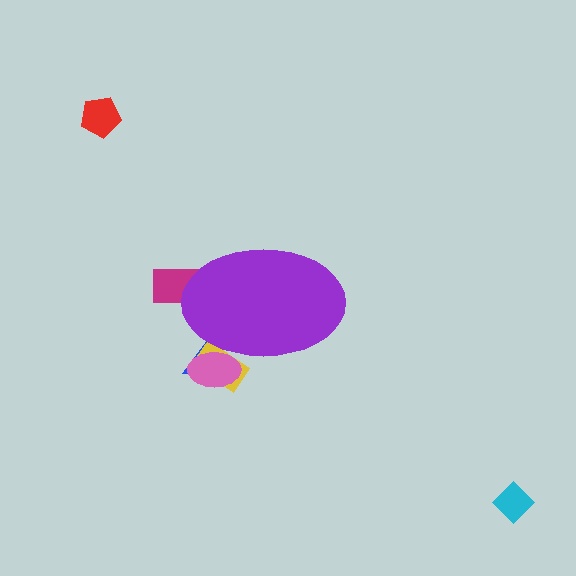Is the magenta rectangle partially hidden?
Yes, the magenta rectangle is partially hidden behind the purple ellipse.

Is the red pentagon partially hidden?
No, the red pentagon is fully visible.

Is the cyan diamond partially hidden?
No, the cyan diamond is fully visible.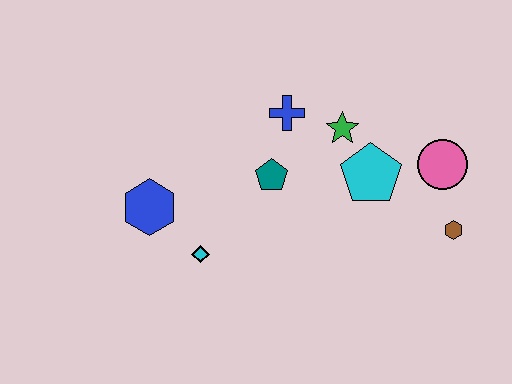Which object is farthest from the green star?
The blue hexagon is farthest from the green star.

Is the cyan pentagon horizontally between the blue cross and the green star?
No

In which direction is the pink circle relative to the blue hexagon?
The pink circle is to the right of the blue hexagon.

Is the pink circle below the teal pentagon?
No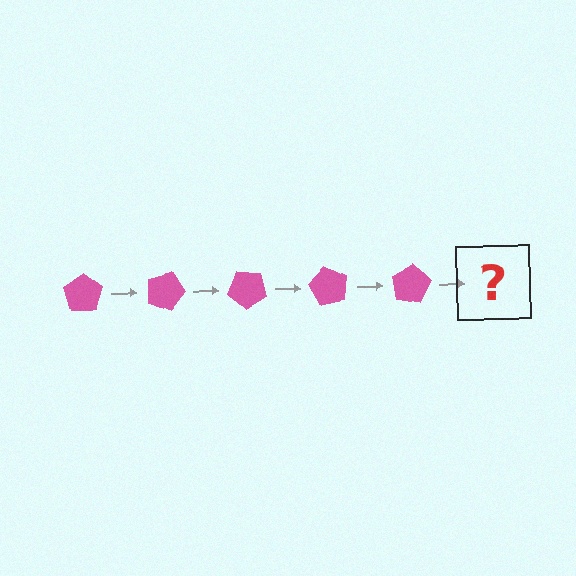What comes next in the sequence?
The next element should be a pink pentagon rotated 100 degrees.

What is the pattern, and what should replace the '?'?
The pattern is that the pentagon rotates 20 degrees each step. The '?' should be a pink pentagon rotated 100 degrees.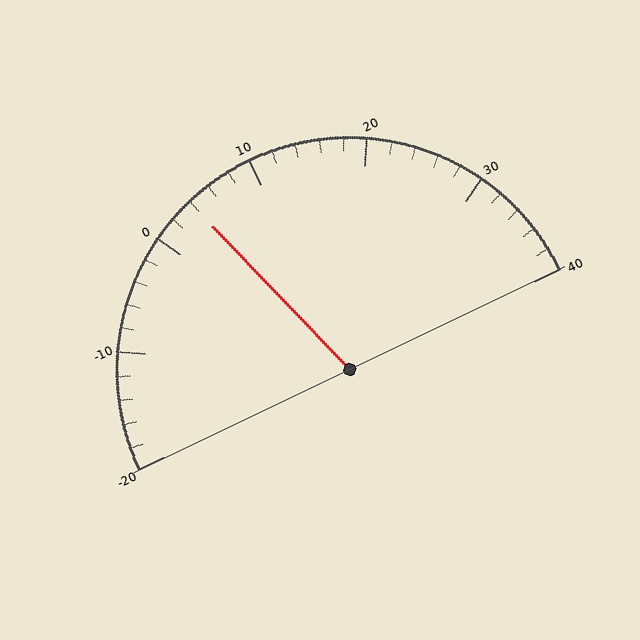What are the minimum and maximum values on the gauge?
The gauge ranges from -20 to 40.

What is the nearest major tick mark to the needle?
The nearest major tick mark is 0.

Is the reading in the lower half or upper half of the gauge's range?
The reading is in the lower half of the range (-20 to 40).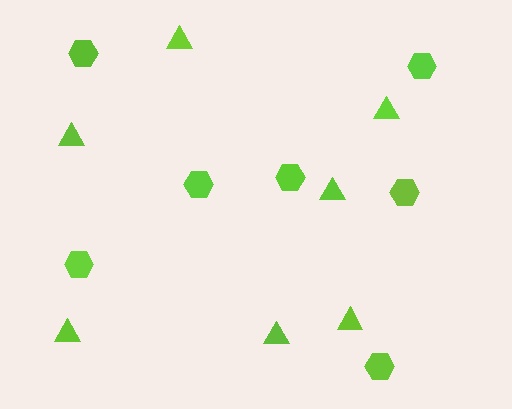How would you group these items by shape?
There are 2 groups: one group of triangles (7) and one group of hexagons (7).